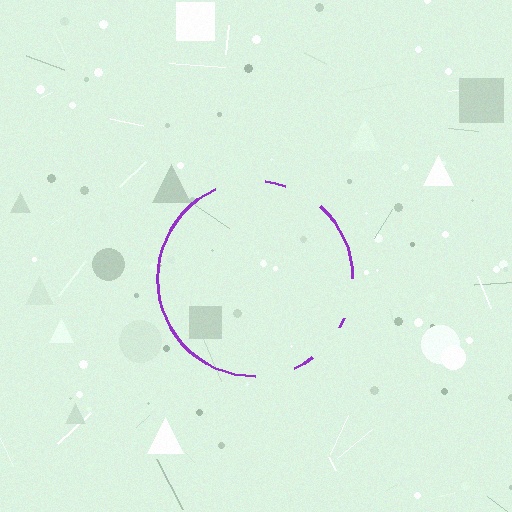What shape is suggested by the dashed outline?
The dashed outline suggests a circle.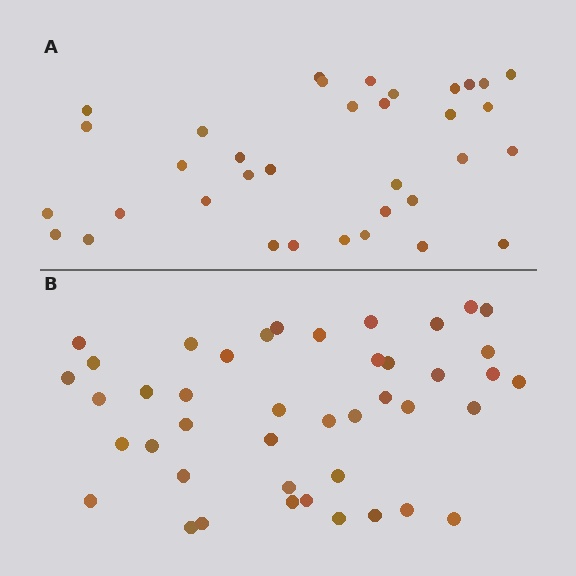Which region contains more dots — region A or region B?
Region B (the bottom region) has more dots.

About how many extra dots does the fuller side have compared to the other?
Region B has roughly 8 or so more dots than region A.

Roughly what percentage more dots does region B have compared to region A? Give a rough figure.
About 25% more.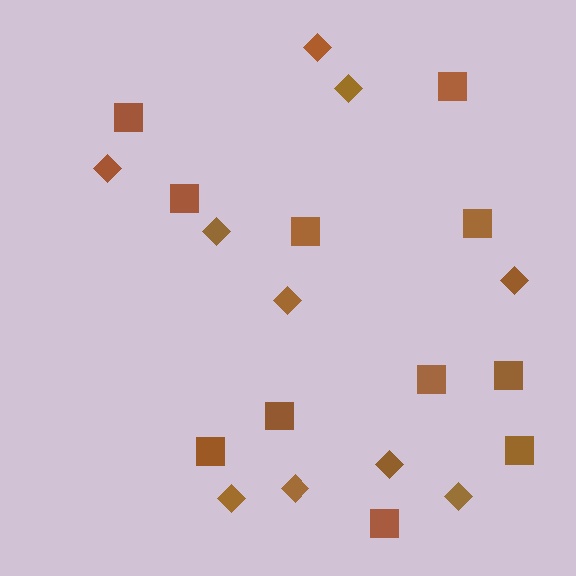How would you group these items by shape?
There are 2 groups: one group of squares (11) and one group of diamonds (10).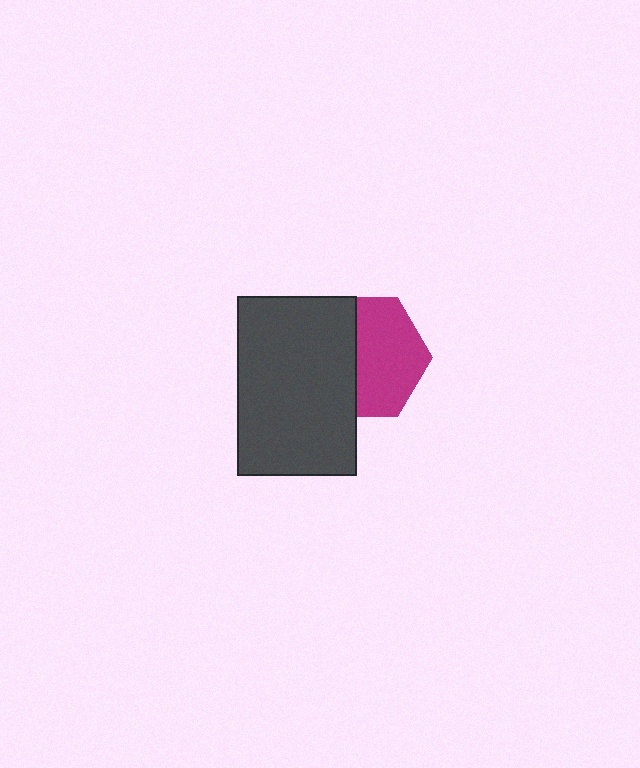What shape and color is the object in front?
The object in front is a dark gray rectangle.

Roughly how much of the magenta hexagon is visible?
About half of it is visible (roughly 56%).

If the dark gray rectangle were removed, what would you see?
You would see the complete magenta hexagon.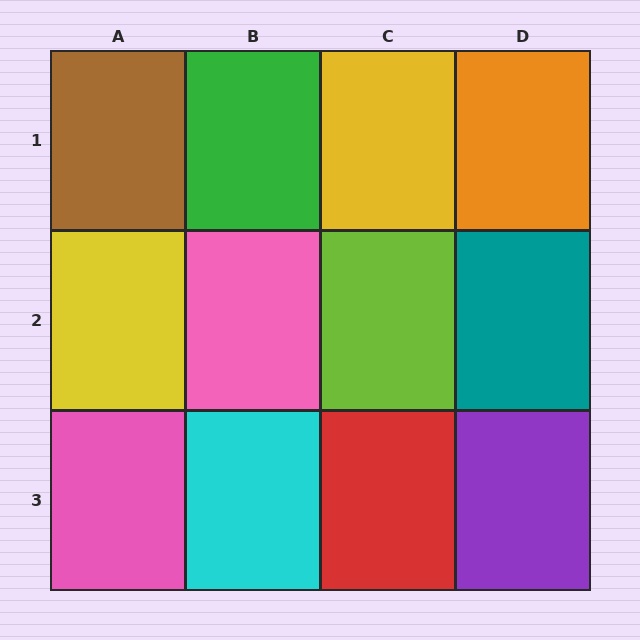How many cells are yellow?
2 cells are yellow.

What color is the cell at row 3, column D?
Purple.